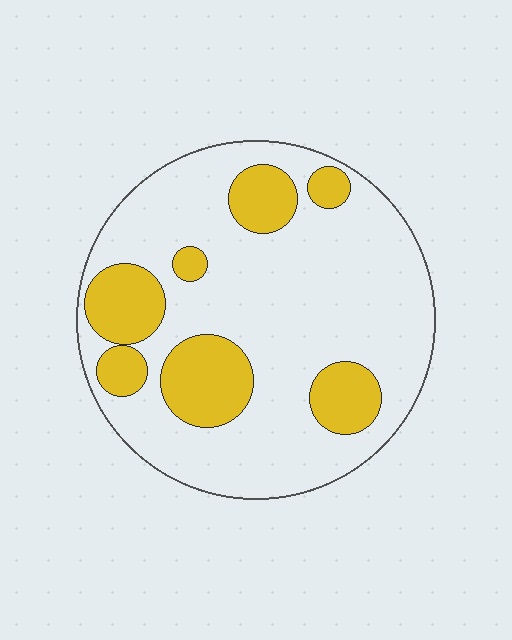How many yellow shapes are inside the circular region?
7.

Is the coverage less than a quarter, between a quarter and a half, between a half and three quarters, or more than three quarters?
Less than a quarter.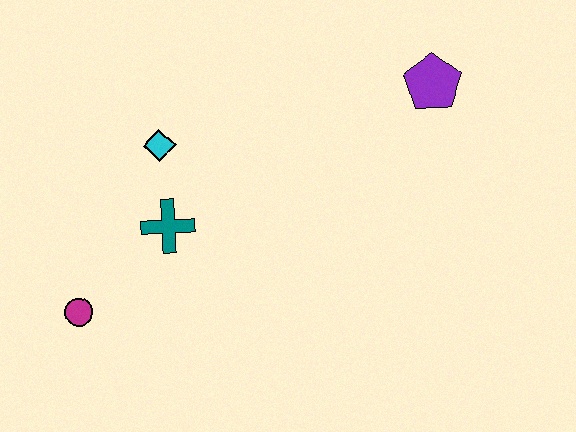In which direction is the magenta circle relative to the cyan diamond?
The magenta circle is below the cyan diamond.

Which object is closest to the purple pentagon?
The cyan diamond is closest to the purple pentagon.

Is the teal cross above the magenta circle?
Yes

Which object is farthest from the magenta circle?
The purple pentagon is farthest from the magenta circle.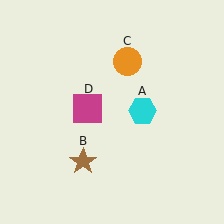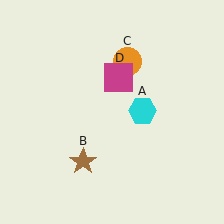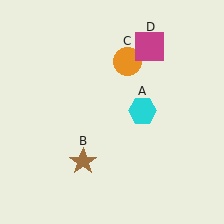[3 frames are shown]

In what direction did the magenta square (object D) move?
The magenta square (object D) moved up and to the right.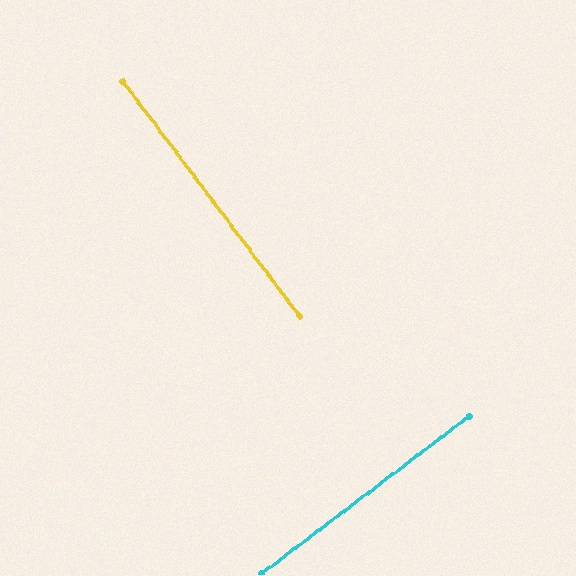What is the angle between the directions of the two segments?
Approximately 90 degrees.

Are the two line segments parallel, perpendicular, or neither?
Perpendicular — they meet at approximately 90°.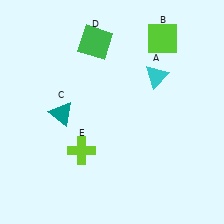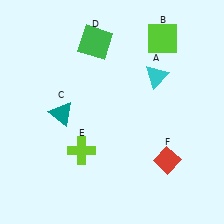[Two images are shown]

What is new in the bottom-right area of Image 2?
A red diamond (F) was added in the bottom-right area of Image 2.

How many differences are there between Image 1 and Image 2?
There is 1 difference between the two images.